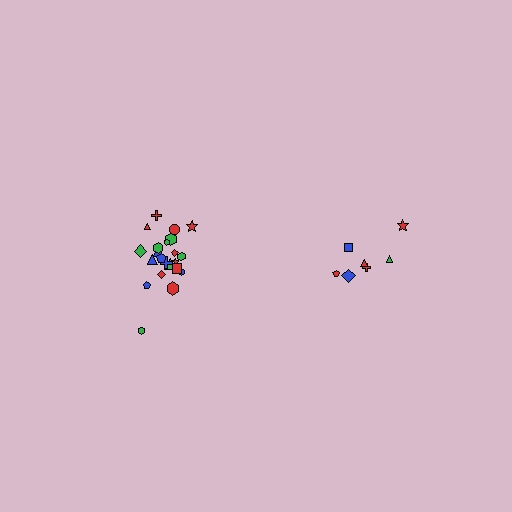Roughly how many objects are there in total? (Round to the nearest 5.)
Roughly 30 objects in total.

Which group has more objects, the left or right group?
The left group.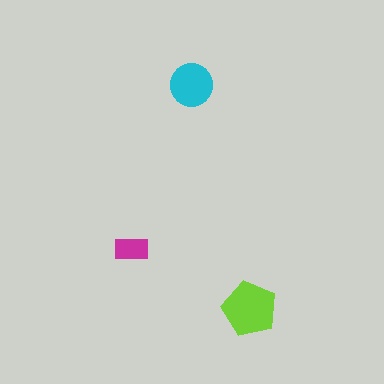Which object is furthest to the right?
The lime pentagon is rightmost.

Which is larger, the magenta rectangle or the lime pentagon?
The lime pentagon.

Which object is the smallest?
The magenta rectangle.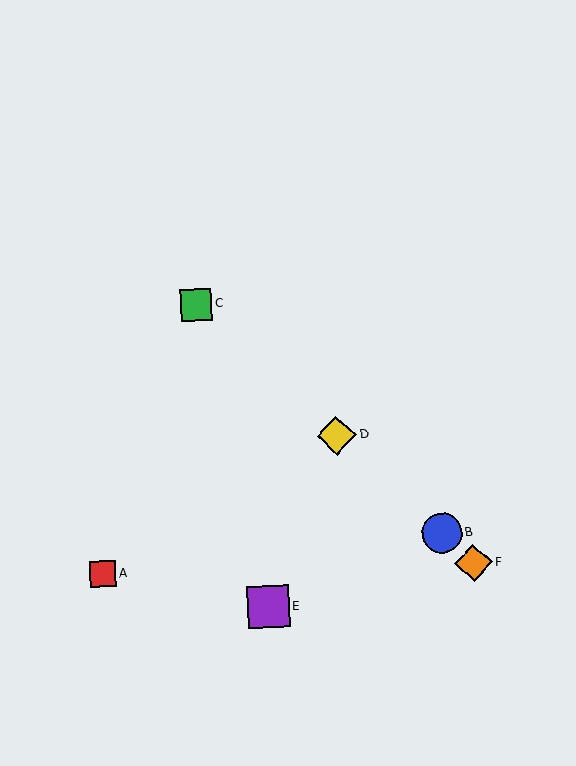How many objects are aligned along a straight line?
4 objects (B, C, D, F) are aligned along a straight line.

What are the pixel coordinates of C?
Object C is at (196, 305).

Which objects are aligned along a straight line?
Objects B, C, D, F are aligned along a straight line.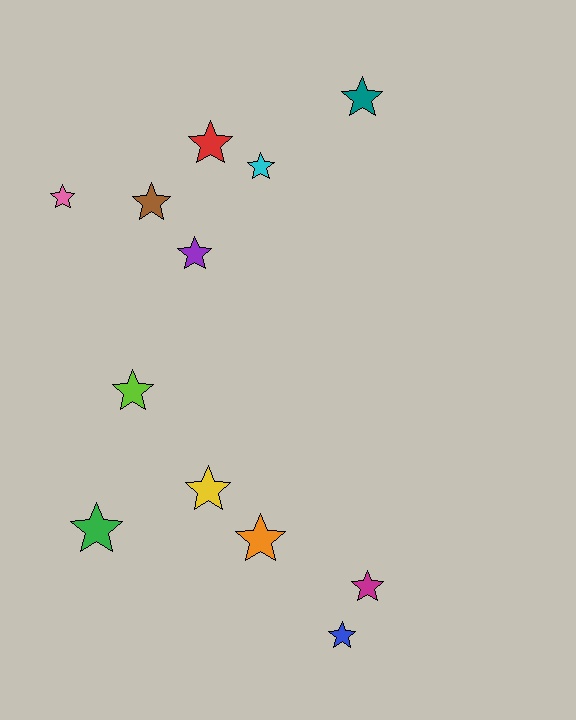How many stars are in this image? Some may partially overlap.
There are 12 stars.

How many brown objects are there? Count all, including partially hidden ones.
There is 1 brown object.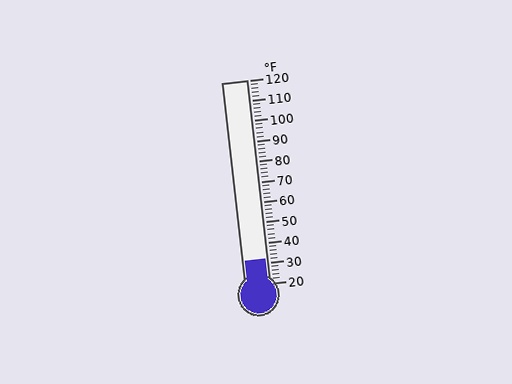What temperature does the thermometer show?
The thermometer shows approximately 32°F.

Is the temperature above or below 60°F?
The temperature is below 60°F.